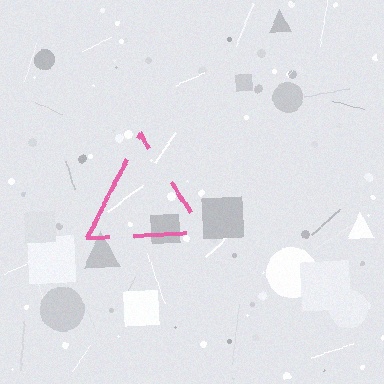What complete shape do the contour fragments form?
The contour fragments form a triangle.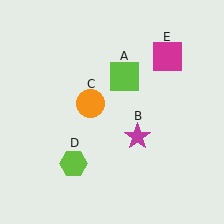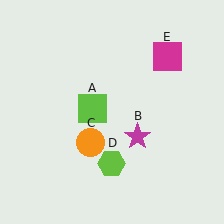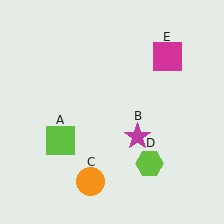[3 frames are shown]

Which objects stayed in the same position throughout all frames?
Magenta star (object B) and magenta square (object E) remained stationary.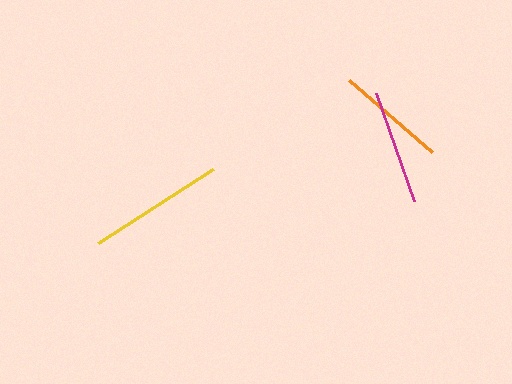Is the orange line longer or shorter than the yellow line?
The yellow line is longer than the orange line.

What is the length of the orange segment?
The orange segment is approximately 110 pixels long.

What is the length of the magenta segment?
The magenta segment is approximately 114 pixels long.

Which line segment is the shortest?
The orange line is the shortest at approximately 110 pixels.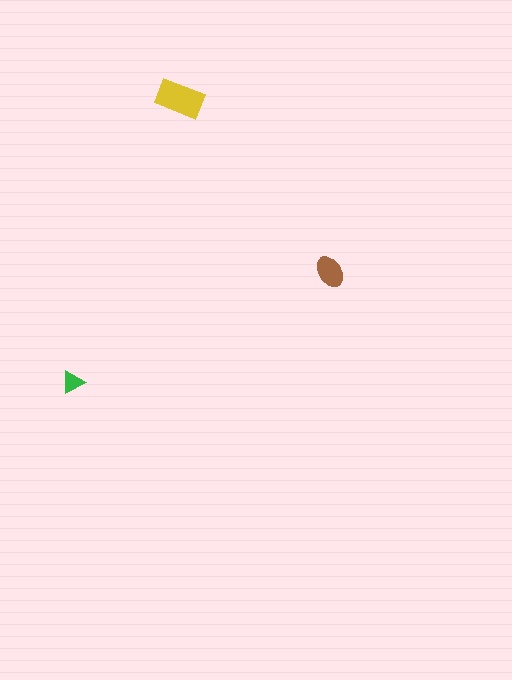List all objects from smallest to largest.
The green triangle, the brown ellipse, the yellow rectangle.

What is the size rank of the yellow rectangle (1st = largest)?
1st.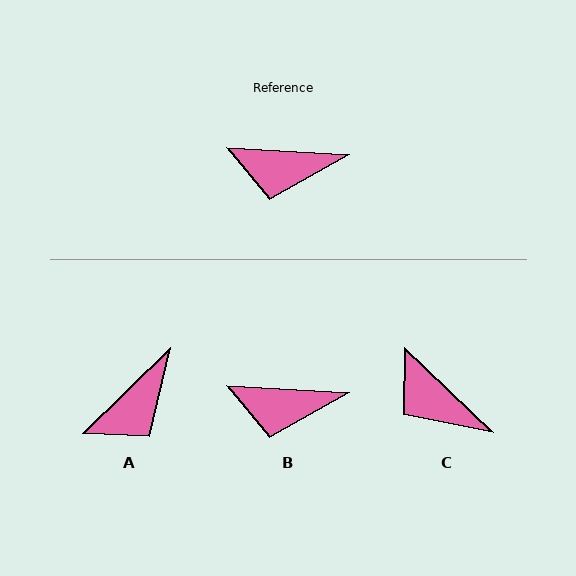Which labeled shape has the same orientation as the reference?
B.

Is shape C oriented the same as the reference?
No, it is off by about 40 degrees.